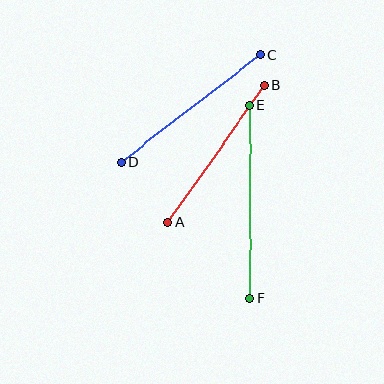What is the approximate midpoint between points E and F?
The midpoint is at approximately (250, 202) pixels.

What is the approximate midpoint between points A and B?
The midpoint is at approximately (216, 154) pixels.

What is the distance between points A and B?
The distance is approximately 167 pixels.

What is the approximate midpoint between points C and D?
The midpoint is at approximately (190, 108) pixels.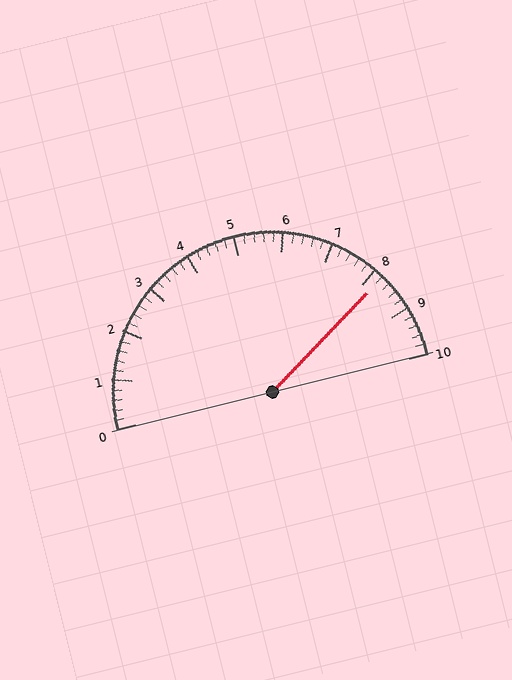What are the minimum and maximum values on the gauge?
The gauge ranges from 0 to 10.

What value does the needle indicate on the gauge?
The needle indicates approximately 8.2.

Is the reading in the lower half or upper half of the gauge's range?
The reading is in the upper half of the range (0 to 10).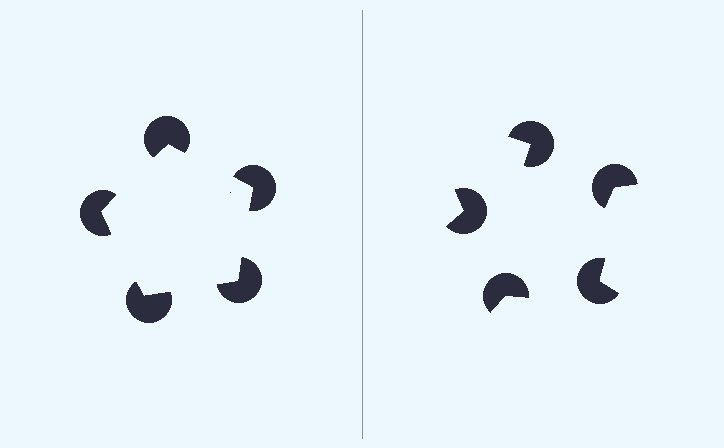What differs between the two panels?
The pac-man discs are positioned identically on both sides; only the wedge orientations differ. On the left they align to a pentagon; on the right they are misaligned.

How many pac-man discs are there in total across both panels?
10 — 5 on each side.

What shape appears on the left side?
An illusory pentagon.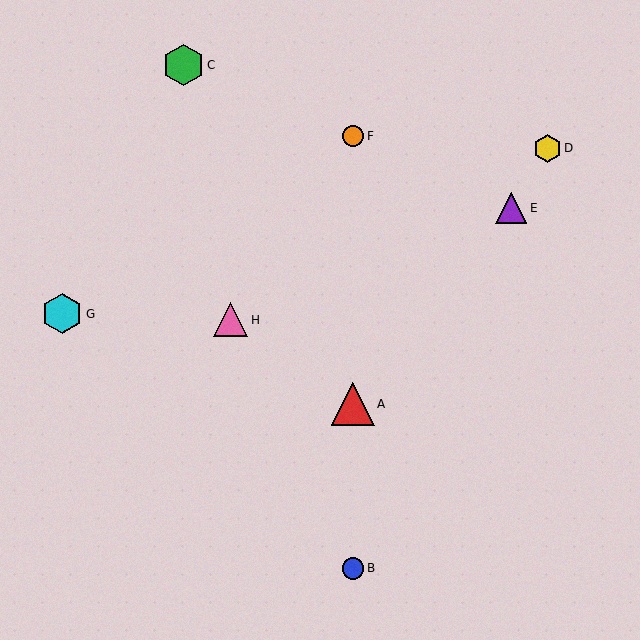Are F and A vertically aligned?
Yes, both are at x≈353.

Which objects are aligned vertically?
Objects A, B, F are aligned vertically.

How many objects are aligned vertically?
3 objects (A, B, F) are aligned vertically.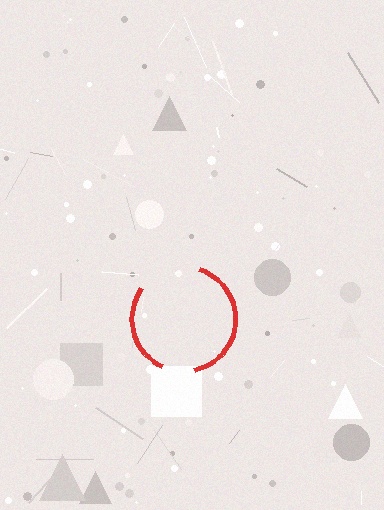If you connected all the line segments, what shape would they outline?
They would outline a circle.